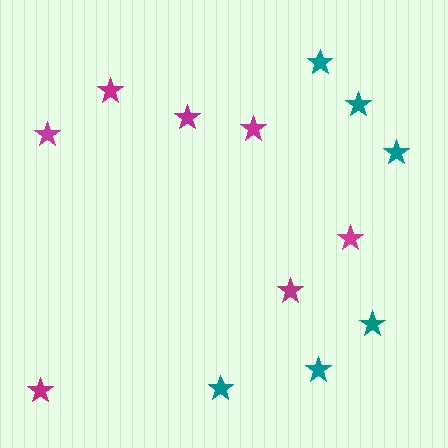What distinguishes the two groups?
There are 2 groups: one group of teal stars (6) and one group of magenta stars (7).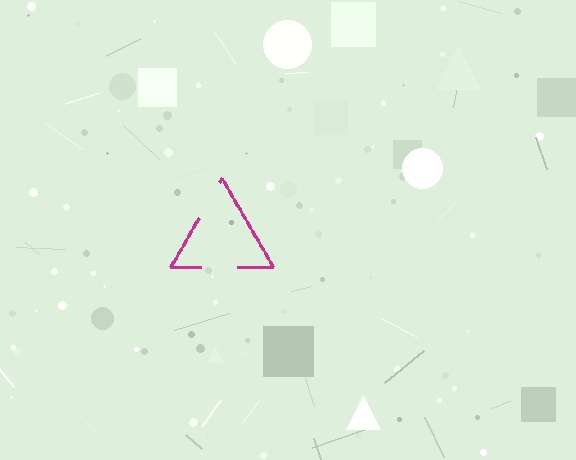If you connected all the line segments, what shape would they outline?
They would outline a triangle.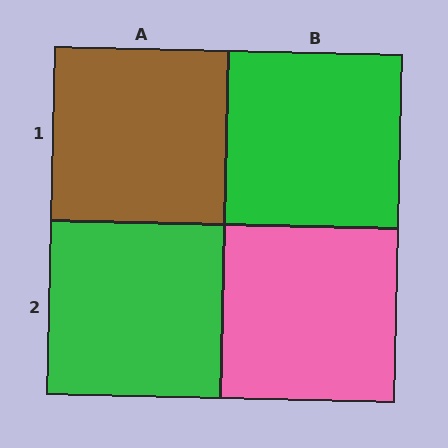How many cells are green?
2 cells are green.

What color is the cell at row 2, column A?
Green.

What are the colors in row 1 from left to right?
Brown, green.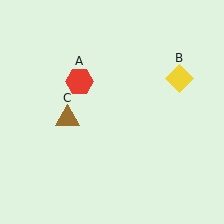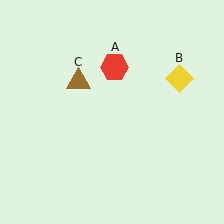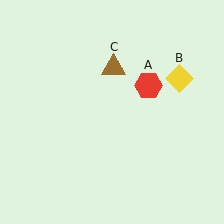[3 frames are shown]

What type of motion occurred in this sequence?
The red hexagon (object A), brown triangle (object C) rotated clockwise around the center of the scene.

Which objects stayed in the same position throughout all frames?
Yellow diamond (object B) remained stationary.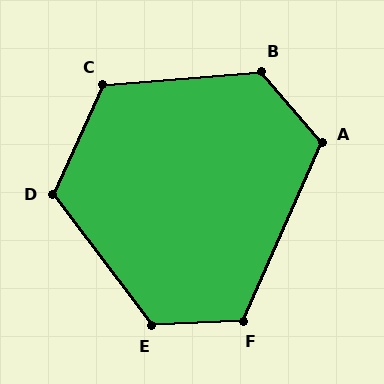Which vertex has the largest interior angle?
B, at approximately 126 degrees.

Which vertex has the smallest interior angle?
A, at approximately 116 degrees.